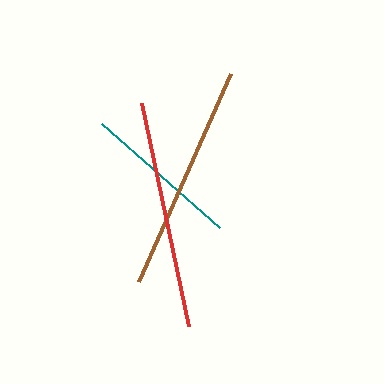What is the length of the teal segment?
The teal segment is approximately 157 pixels long.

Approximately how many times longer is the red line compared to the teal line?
The red line is approximately 1.5 times the length of the teal line.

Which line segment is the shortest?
The teal line is the shortest at approximately 157 pixels.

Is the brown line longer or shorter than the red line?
The red line is longer than the brown line.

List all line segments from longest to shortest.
From longest to shortest: red, brown, teal.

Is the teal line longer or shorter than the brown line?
The brown line is longer than the teal line.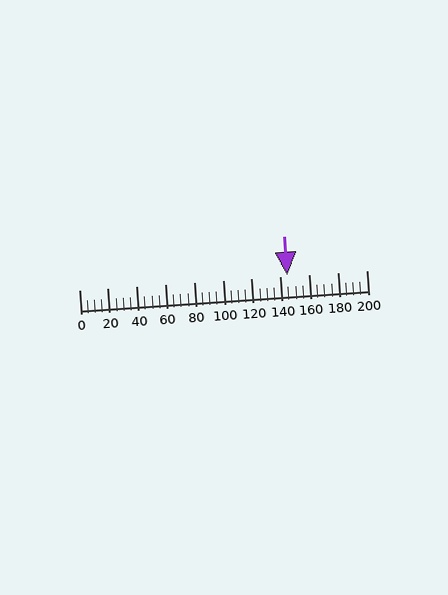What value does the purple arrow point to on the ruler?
The purple arrow points to approximately 145.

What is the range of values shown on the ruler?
The ruler shows values from 0 to 200.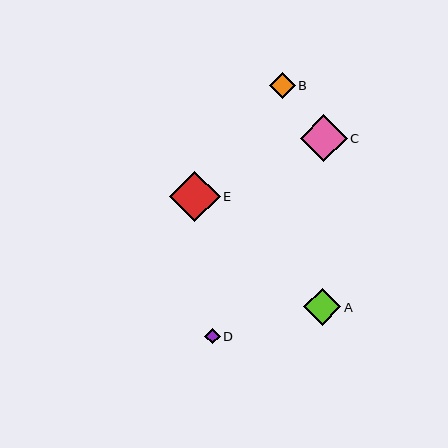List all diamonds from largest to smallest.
From largest to smallest: E, C, A, B, D.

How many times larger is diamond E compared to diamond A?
Diamond E is approximately 1.4 times the size of diamond A.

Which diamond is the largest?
Diamond E is the largest with a size of approximately 50 pixels.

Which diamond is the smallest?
Diamond D is the smallest with a size of approximately 15 pixels.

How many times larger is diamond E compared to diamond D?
Diamond E is approximately 3.3 times the size of diamond D.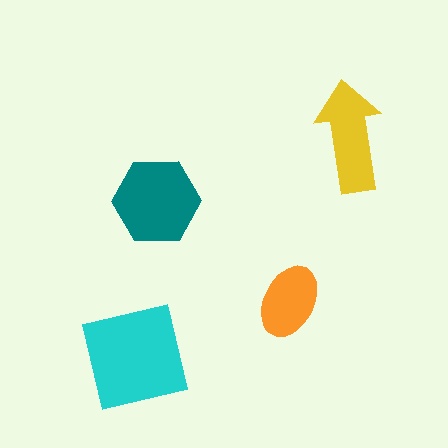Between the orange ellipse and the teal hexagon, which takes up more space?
The teal hexagon.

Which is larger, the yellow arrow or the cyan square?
The cyan square.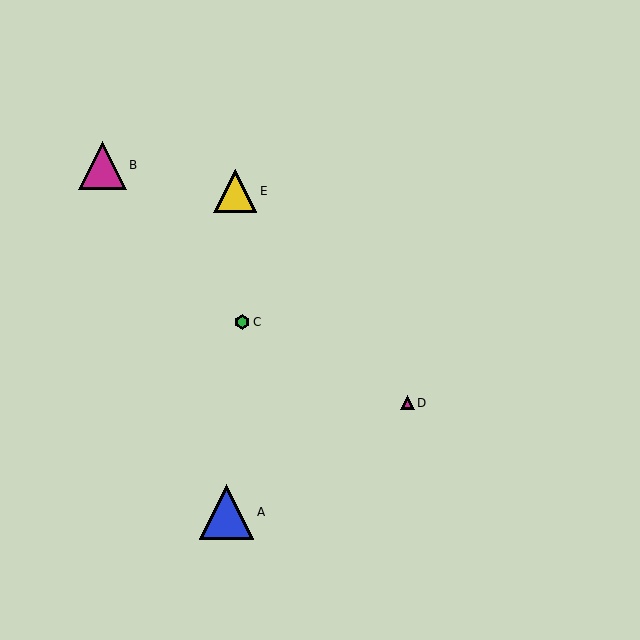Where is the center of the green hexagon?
The center of the green hexagon is at (242, 322).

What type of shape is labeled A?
Shape A is a blue triangle.